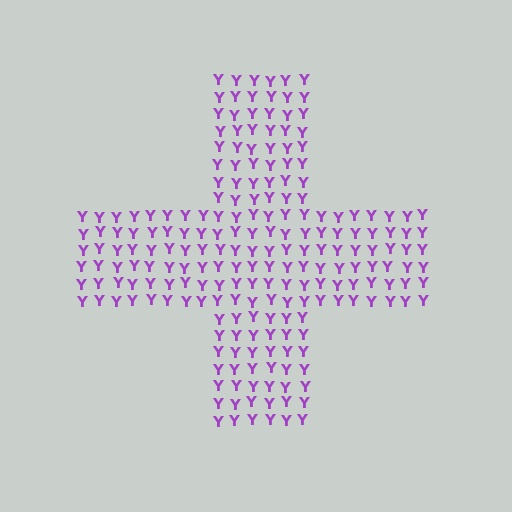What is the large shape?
The large shape is a cross.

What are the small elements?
The small elements are letter Y's.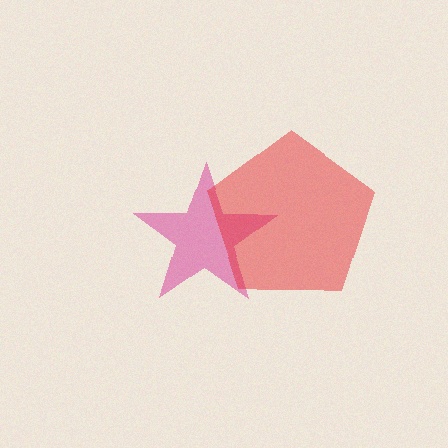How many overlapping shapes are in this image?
There are 2 overlapping shapes in the image.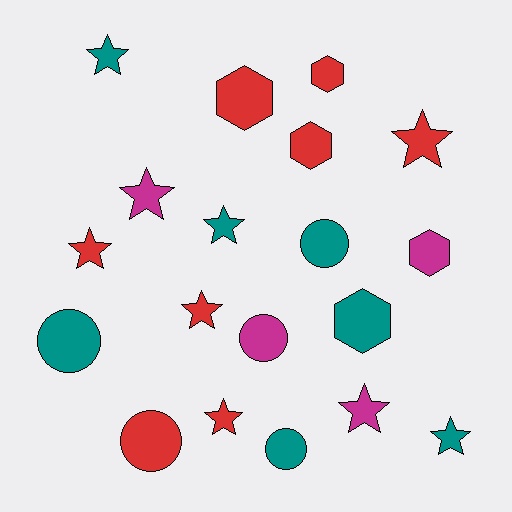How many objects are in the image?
There are 19 objects.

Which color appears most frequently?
Red, with 8 objects.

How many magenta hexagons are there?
There is 1 magenta hexagon.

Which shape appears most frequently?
Star, with 9 objects.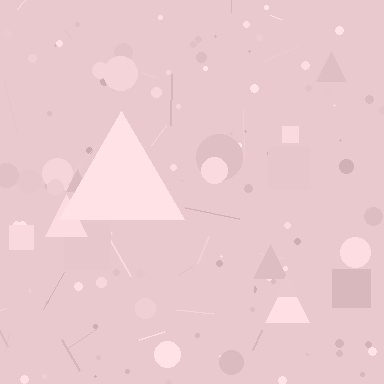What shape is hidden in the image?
A triangle is hidden in the image.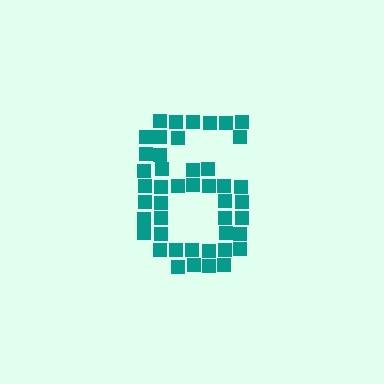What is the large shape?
The large shape is the digit 6.